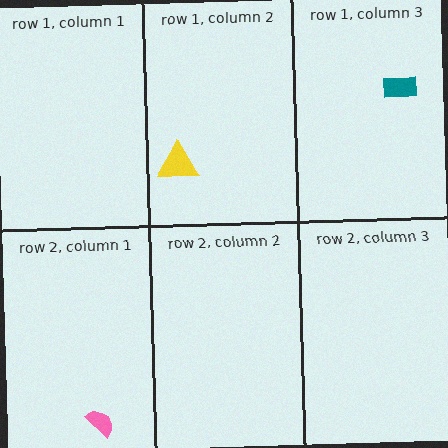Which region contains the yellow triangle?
The row 1, column 2 region.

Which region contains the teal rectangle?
The row 1, column 3 region.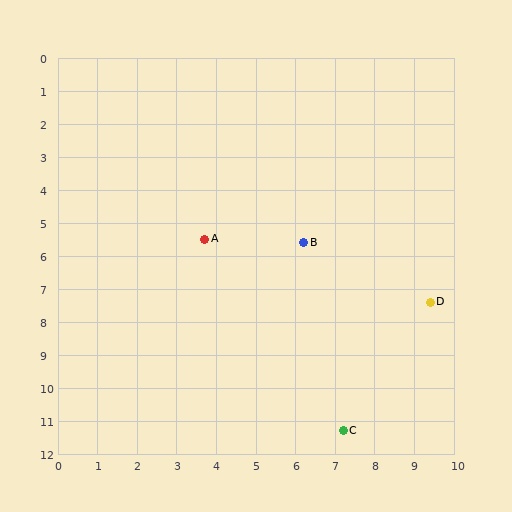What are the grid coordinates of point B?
Point B is at approximately (6.2, 5.6).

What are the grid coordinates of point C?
Point C is at approximately (7.2, 11.3).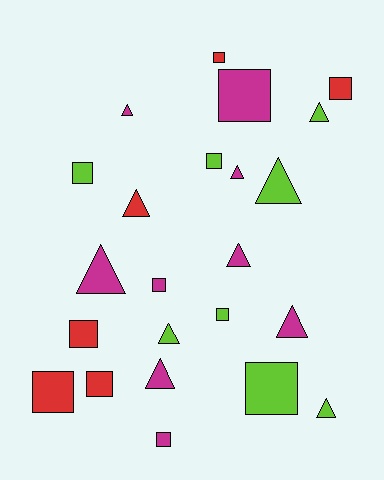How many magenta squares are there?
There are 3 magenta squares.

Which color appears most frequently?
Magenta, with 9 objects.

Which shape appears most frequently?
Square, with 12 objects.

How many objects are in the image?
There are 23 objects.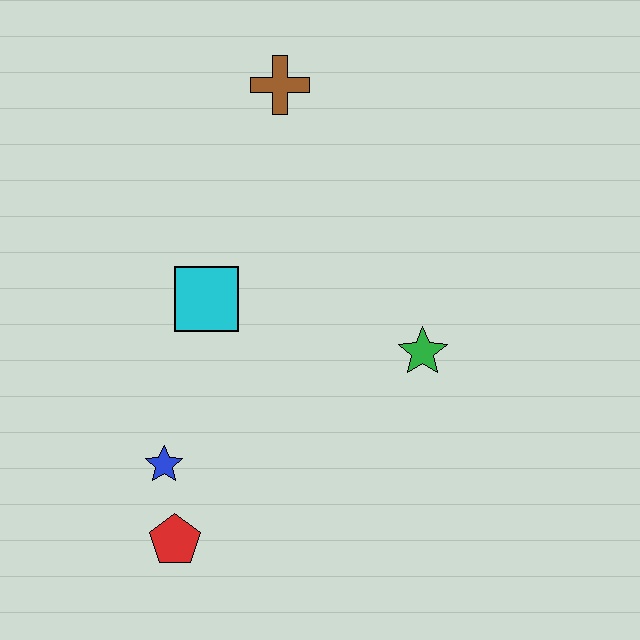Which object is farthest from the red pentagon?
The brown cross is farthest from the red pentagon.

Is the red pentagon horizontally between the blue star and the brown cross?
Yes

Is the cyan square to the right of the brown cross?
No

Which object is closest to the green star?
The cyan square is closest to the green star.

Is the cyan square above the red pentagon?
Yes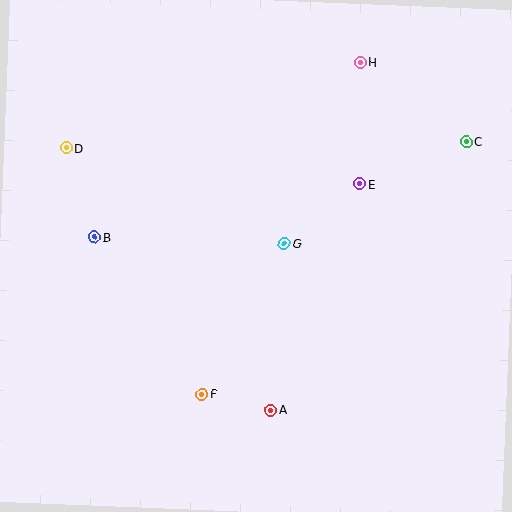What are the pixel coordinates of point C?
Point C is at (466, 142).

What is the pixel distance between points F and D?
The distance between F and D is 281 pixels.